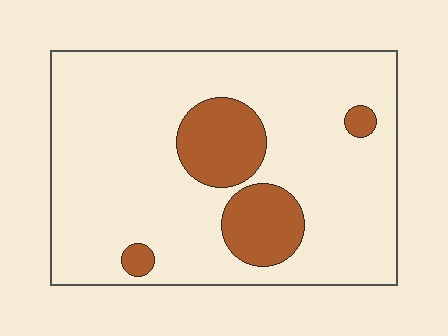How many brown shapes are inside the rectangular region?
4.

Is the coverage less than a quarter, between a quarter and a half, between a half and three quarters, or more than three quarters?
Less than a quarter.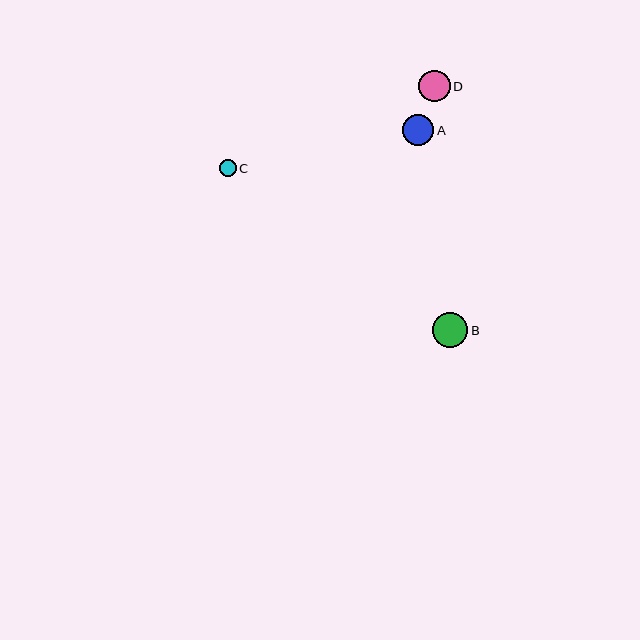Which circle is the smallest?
Circle C is the smallest with a size of approximately 17 pixels.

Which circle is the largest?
Circle B is the largest with a size of approximately 35 pixels.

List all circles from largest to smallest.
From largest to smallest: B, D, A, C.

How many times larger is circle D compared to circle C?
Circle D is approximately 1.8 times the size of circle C.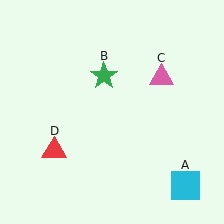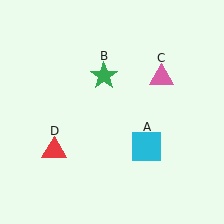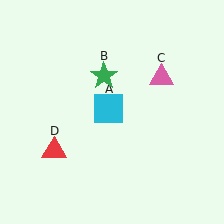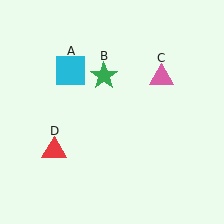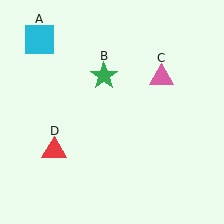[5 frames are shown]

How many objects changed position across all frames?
1 object changed position: cyan square (object A).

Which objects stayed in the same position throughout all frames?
Green star (object B) and pink triangle (object C) and red triangle (object D) remained stationary.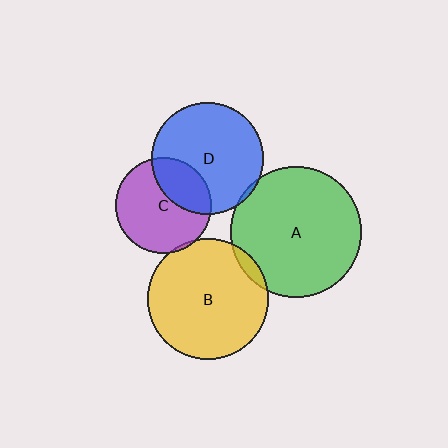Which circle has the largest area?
Circle A (green).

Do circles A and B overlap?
Yes.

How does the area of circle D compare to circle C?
Approximately 1.3 times.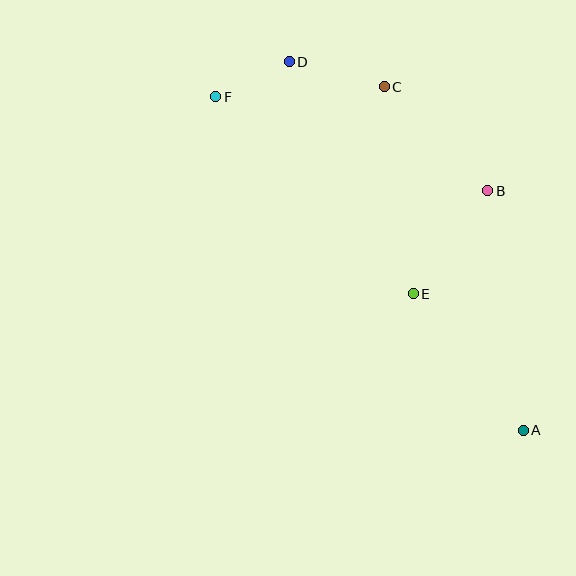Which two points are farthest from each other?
Points A and F are farthest from each other.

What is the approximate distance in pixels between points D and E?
The distance between D and E is approximately 263 pixels.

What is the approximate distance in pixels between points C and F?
The distance between C and F is approximately 169 pixels.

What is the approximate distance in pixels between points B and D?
The distance between B and D is approximately 236 pixels.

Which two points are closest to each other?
Points D and F are closest to each other.